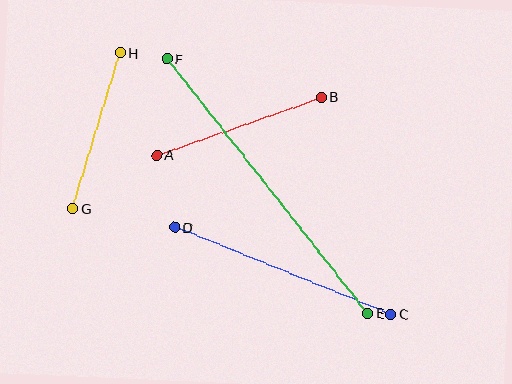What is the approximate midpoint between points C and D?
The midpoint is at approximately (283, 271) pixels.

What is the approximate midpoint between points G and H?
The midpoint is at approximately (96, 131) pixels.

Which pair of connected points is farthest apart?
Points E and F are farthest apart.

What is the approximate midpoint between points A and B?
The midpoint is at approximately (239, 126) pixels.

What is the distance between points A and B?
The distance is approximately 174 pixels.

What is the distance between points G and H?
The distance is approximately 163 pixels.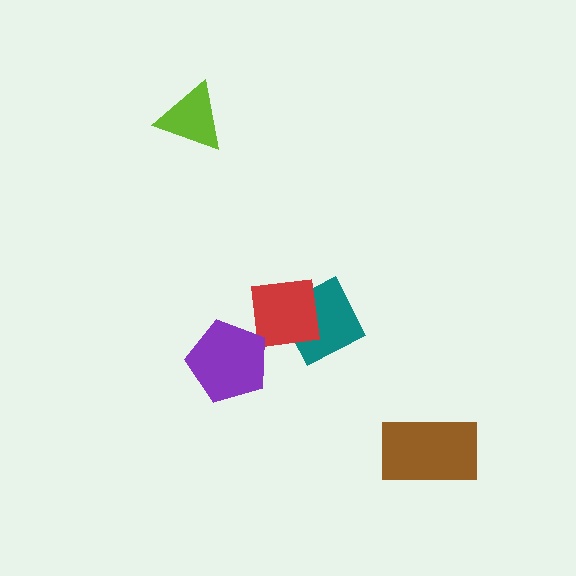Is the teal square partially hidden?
Yes, it is partially covered by another shape.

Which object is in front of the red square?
The purple pentagon is in front of the red square.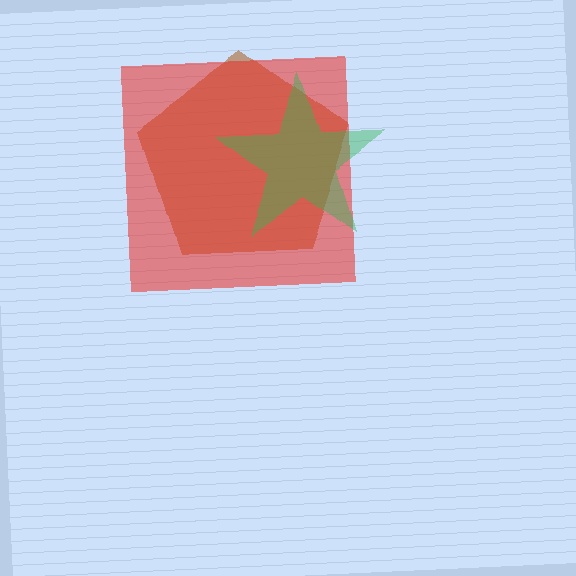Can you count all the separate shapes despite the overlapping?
Yes, there are 3 separate shapes.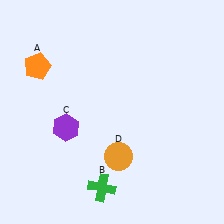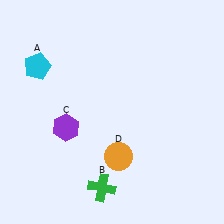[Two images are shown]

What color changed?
The pentagon (A) changed from orange in Image 1 to cyan in Image 2.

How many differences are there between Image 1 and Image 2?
There is 1 difference between the two images.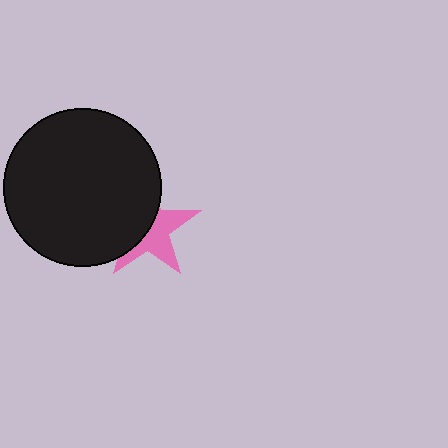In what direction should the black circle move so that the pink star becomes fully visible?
The black circle should move left. That is the shortest direction to clear the overlap and leave the pink star fully visible.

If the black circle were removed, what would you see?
You would see the complete pink star.